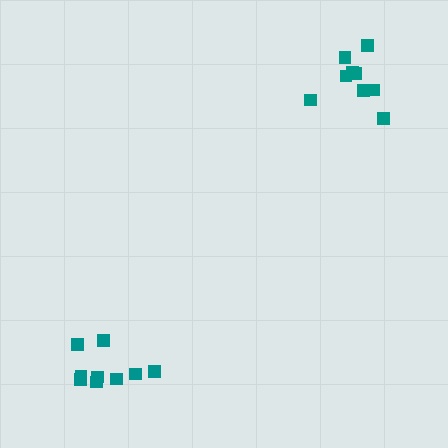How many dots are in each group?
Group 1: 9 dots, Group 2: 9 dots (18 total).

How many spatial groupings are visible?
There are 2 spatial groupings.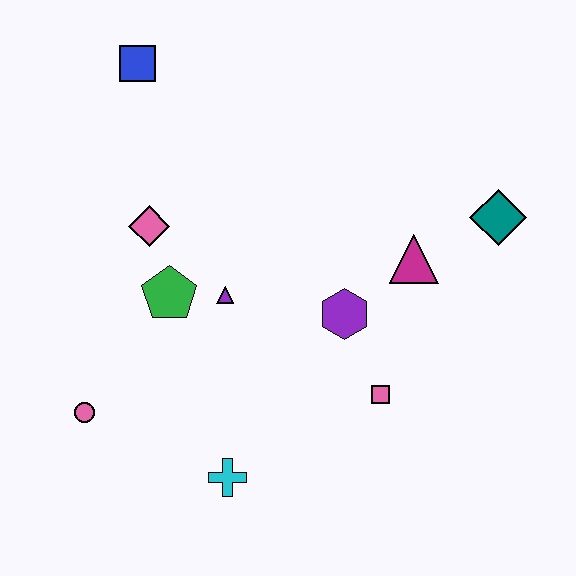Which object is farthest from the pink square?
The blue square is farthest from the pink square.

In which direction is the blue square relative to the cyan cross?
The blue square is above the cyan cross.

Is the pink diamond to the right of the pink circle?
Yes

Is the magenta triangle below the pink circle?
No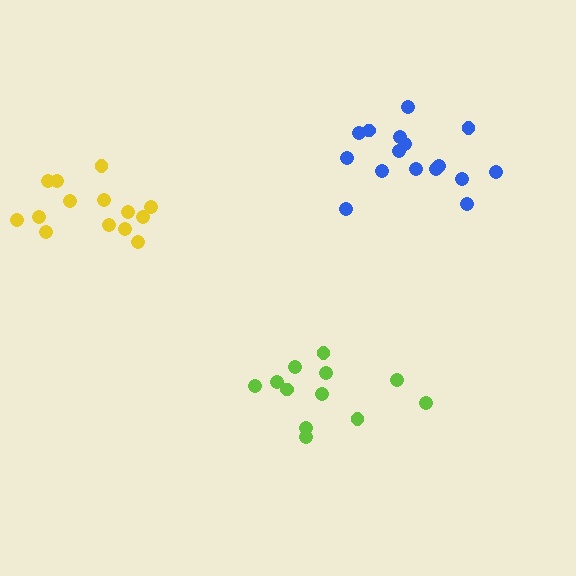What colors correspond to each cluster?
The clusters are colored: lime, yellow, blue.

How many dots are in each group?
Group 1: 12 dots, Group 2: 14 dots, Group 3: 16 dots (42 total).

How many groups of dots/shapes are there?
There are 3 groups.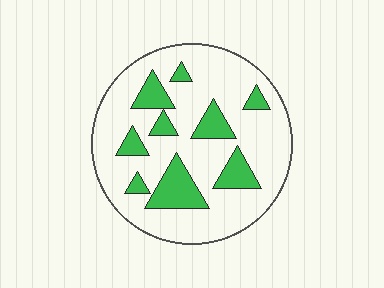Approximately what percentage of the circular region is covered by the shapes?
Approximately 20%.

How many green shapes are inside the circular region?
9.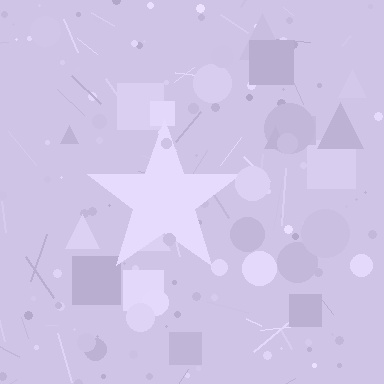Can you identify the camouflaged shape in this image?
The camouflaged shape is a star.